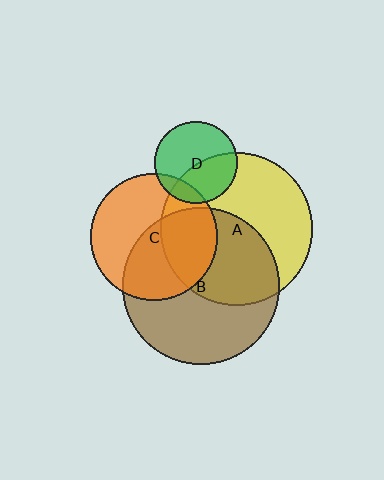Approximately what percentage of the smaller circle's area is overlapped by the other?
Approximately 35%.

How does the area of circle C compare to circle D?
Approximately 2.3 times.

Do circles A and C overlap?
Yes.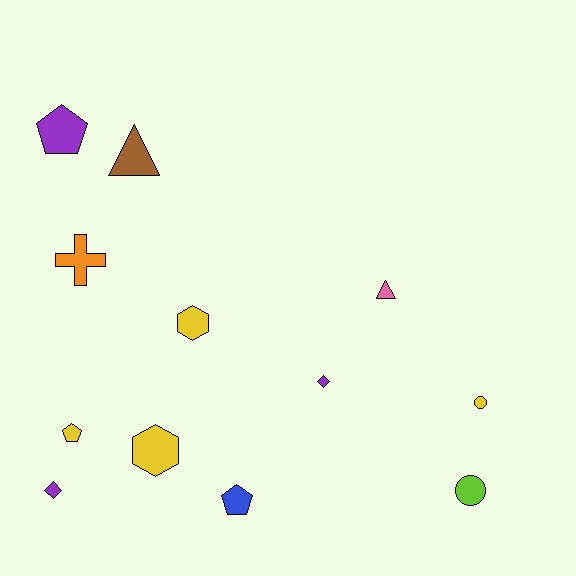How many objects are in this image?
There are 12 objects.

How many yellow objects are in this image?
There are 4 yellow objects.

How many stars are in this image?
There are no stars.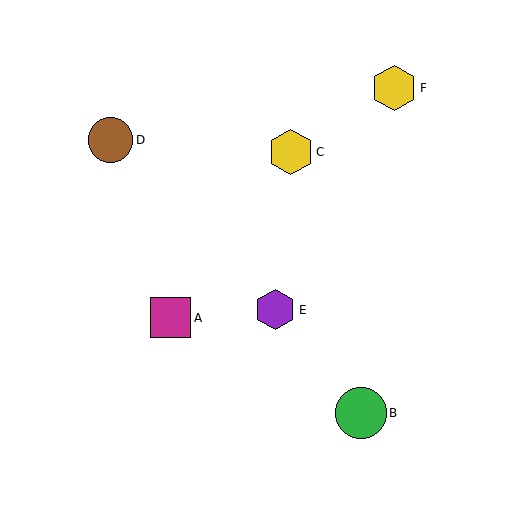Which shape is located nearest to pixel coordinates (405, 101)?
The yellow hexagon (labeled F) at (394, 88) is nearest to that location.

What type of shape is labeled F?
Shape F is a yellow hexagon.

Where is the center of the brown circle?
The center of the brown circle is at (111, 140).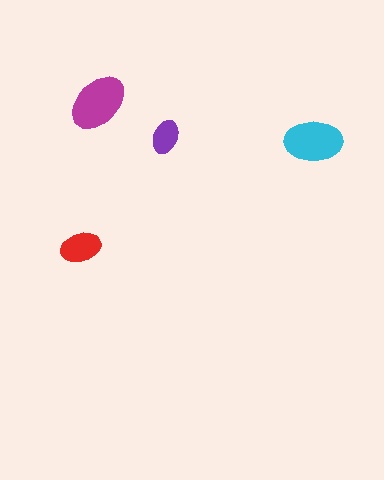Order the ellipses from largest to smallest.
the magenta one, the cyan one, the red one, the purple one.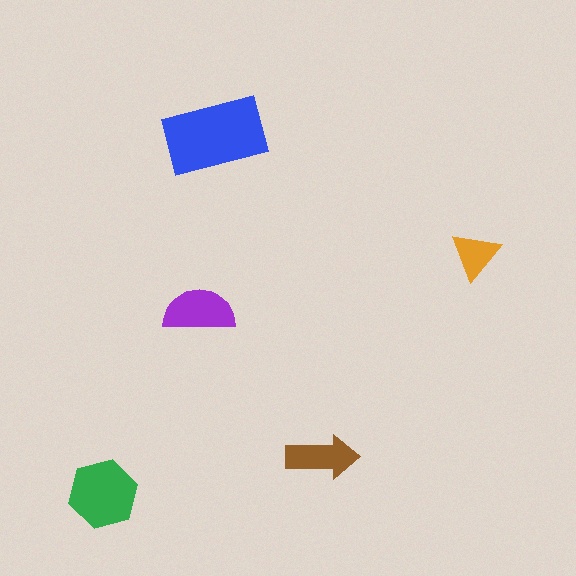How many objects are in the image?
There are 5 objects in the image.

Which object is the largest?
The blue rectangle.